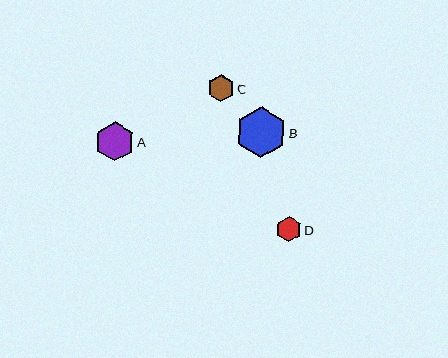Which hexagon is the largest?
Hexagon B is the largest with a size of approximately 50 pixels.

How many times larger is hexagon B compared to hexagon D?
Hexagon B is approximately 2.0 times the size of hexagon D.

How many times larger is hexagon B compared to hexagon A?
Hexagon B is approximately 1.3 times the size of hexagon A.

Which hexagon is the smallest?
Hexagon D is the smallest with a size of approximately 25 pixels.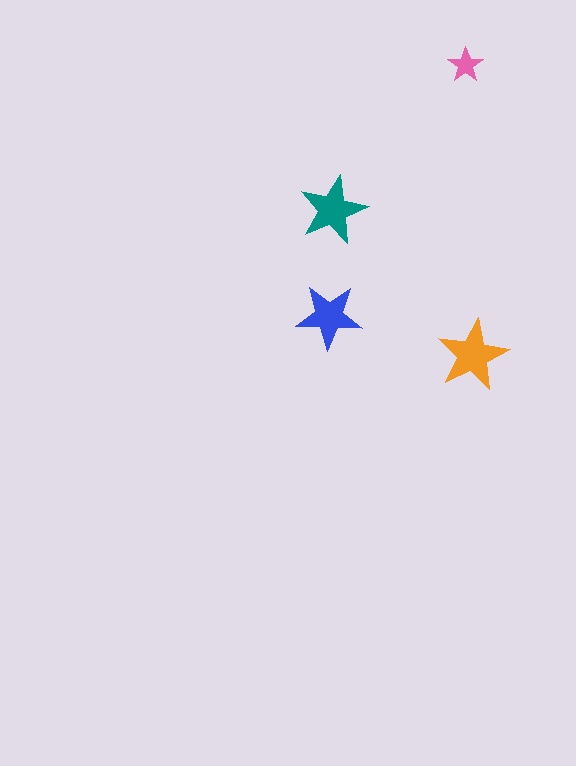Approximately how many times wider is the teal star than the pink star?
About 2 times wider.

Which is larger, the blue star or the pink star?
The blue one.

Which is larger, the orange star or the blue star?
The orange one.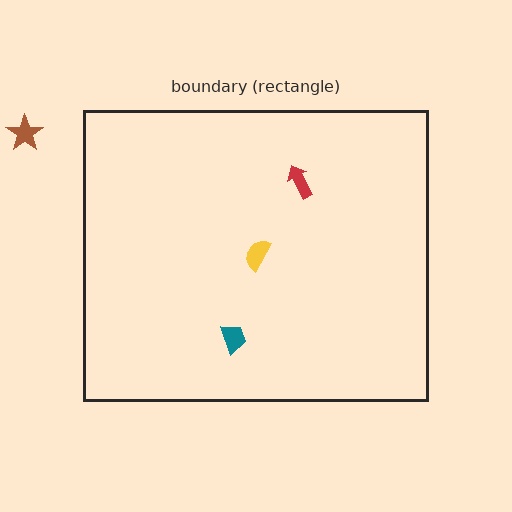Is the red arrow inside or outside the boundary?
Inside.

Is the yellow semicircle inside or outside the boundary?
Inside.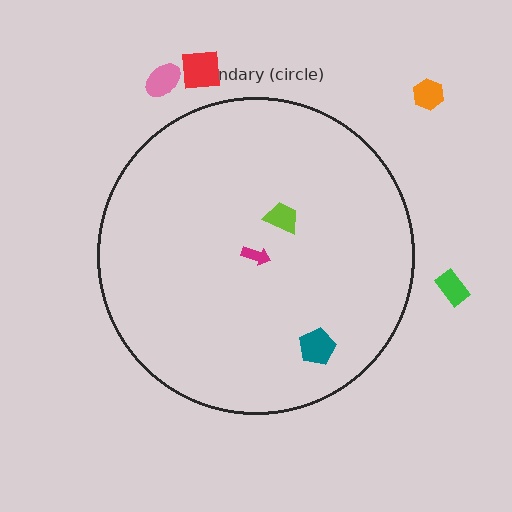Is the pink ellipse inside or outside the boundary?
Outside.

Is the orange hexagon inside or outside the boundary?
Outside.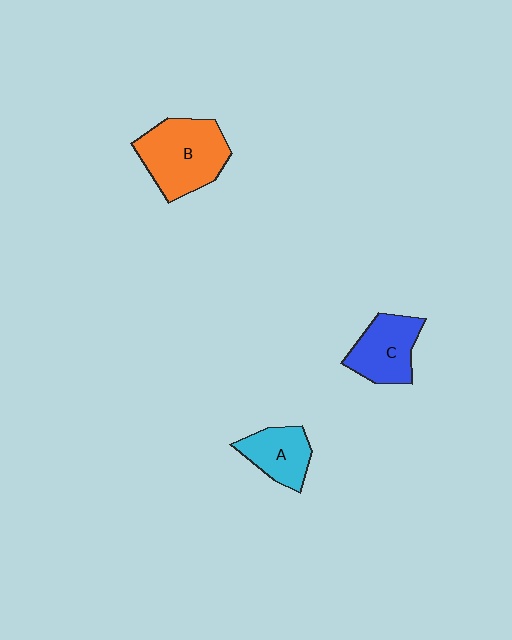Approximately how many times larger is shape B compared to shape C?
Approximately 1.4 times.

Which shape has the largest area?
Shape B (orange).